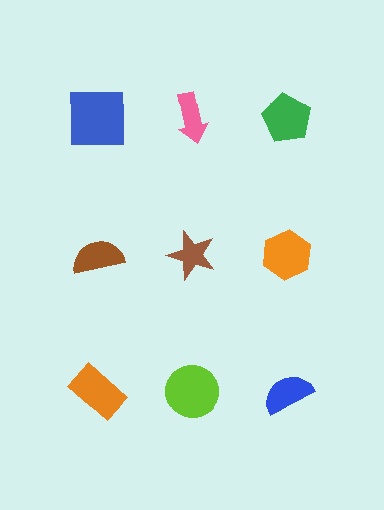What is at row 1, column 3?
A green pentagon.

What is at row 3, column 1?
An orange rectangle.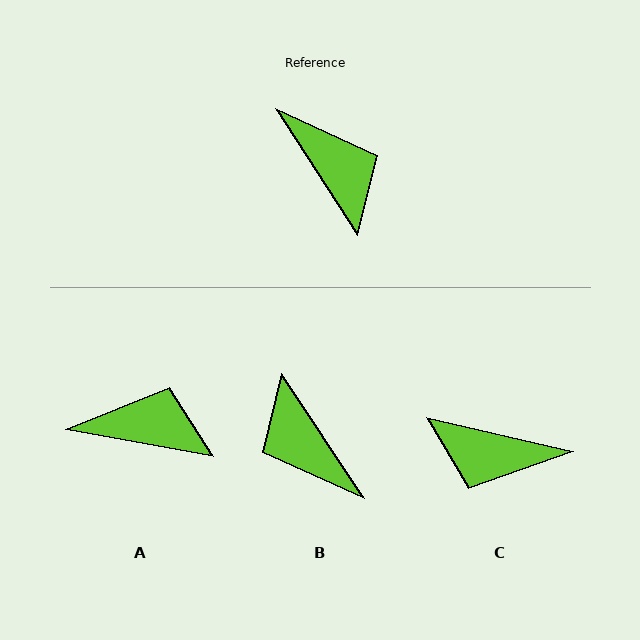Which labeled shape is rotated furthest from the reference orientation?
B, about 179 degrees away.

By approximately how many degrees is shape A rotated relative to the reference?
Approximately 47 degrees counter-clockwise.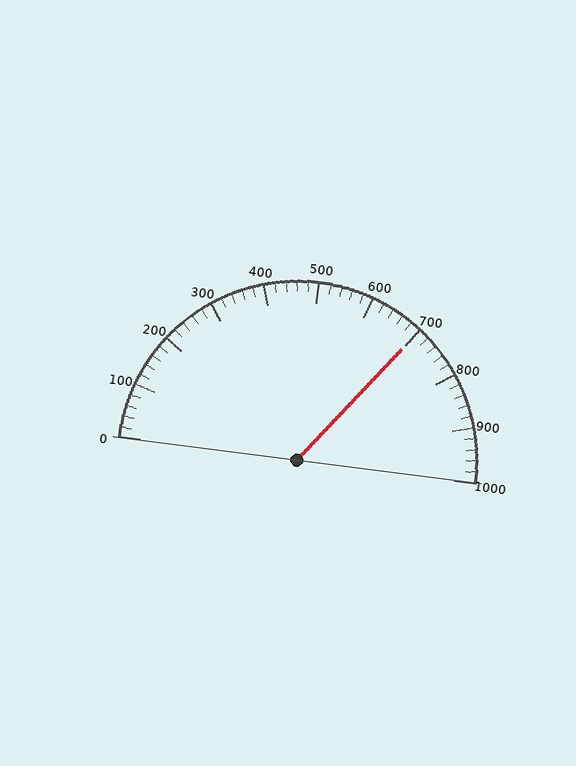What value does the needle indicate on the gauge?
The needle indicates approximately 700.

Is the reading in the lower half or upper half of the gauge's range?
The reading is in the upper half of the range (0 to 1000).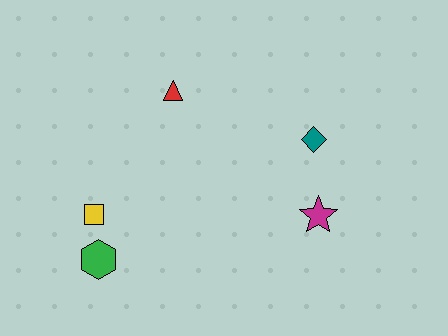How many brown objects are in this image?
There are no brown objects.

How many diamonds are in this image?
There is 1 diamond.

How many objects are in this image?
There are 5 objects.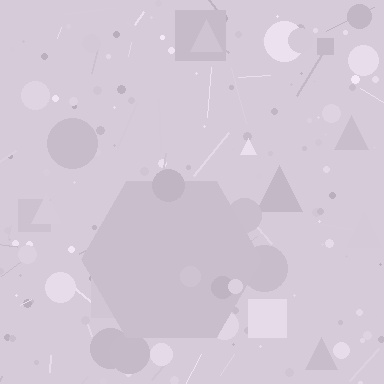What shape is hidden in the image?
A hexagon is hidden in the image.